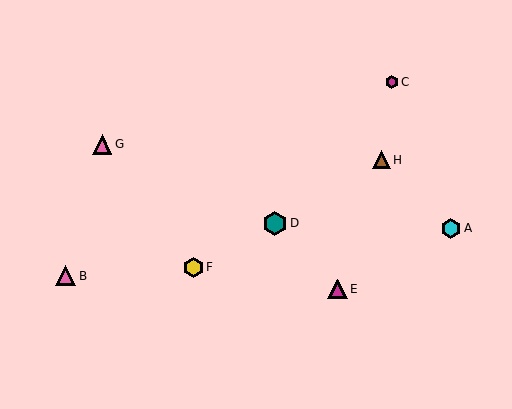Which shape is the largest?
The teal hexagon (labeled D) is the largest.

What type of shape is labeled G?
Shape G is a pink triangle.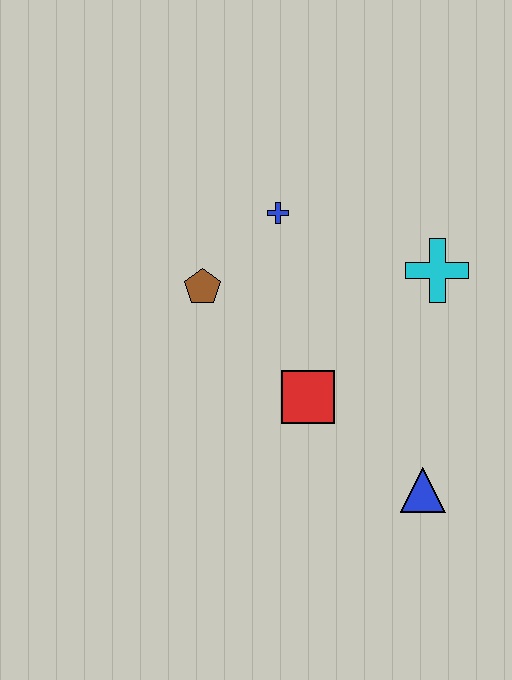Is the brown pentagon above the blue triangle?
Yes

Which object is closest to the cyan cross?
The blue cross is closest to the cyan cross.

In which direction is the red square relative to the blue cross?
The red square is below the blue cross.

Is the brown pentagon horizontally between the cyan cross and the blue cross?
No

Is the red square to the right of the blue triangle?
No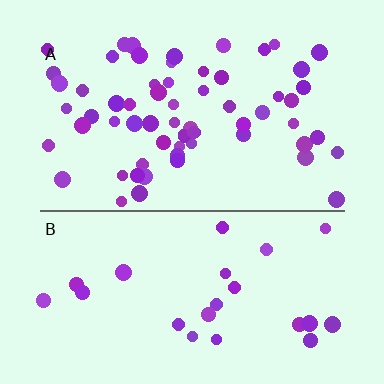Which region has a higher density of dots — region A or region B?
A (the top).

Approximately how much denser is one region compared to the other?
Approximately 2.7× — region A over region B.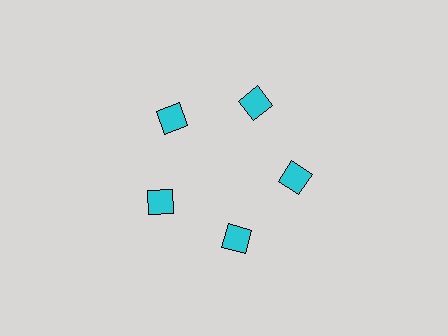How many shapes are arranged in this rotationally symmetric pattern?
There are 5 shapes, arranged in 5 groups of 1.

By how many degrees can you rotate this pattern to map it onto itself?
The pattern maps onto itself every 72 degrees of rotation.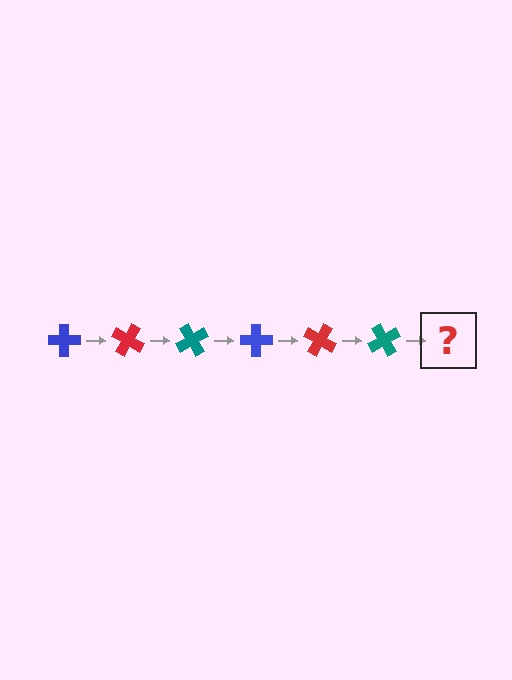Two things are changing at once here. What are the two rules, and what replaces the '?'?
The two rules are that it rotates 30 degrees each step and the color cycles through blue, red, and teal. The '?' should be a blue cross, rotated 180 degrees from the start.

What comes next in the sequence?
The next element should be a blue cross, rotated 180 degrees from the start.